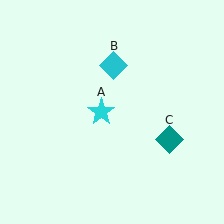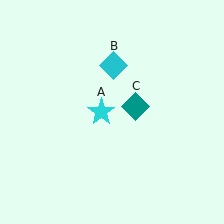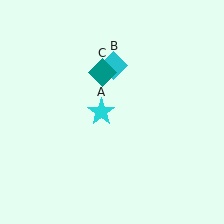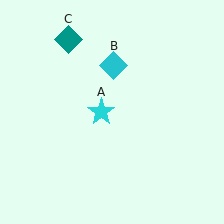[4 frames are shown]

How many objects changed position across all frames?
1 object changed position: teal diamond (object C).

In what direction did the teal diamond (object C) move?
The teal diamond (object C) moved up and to the left.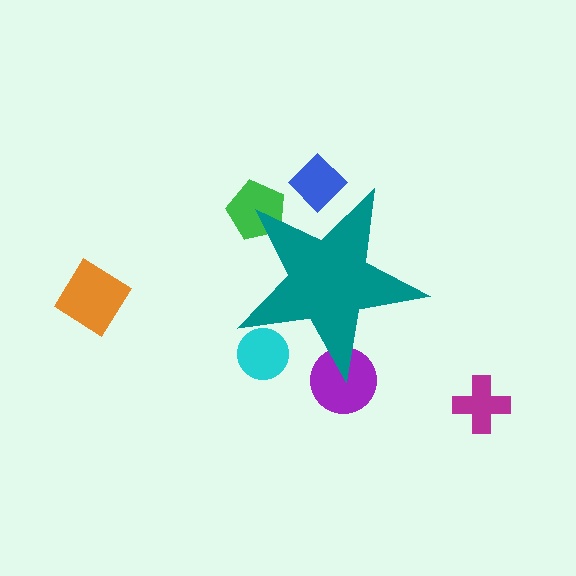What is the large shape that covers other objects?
A teal star.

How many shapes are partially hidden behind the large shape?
4 shapes are partially hidden.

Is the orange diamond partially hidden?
No, the orange diamond is fully visible.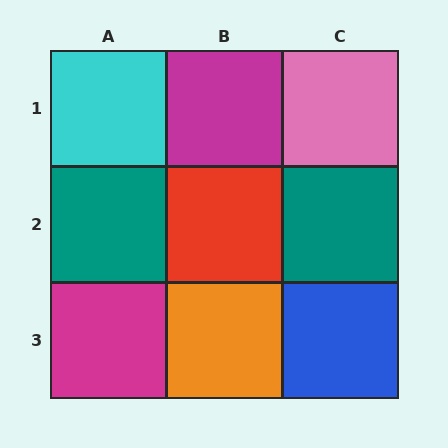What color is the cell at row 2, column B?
Red.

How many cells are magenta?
2 cells are magenta.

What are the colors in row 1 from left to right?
Cyan, magenta, pink.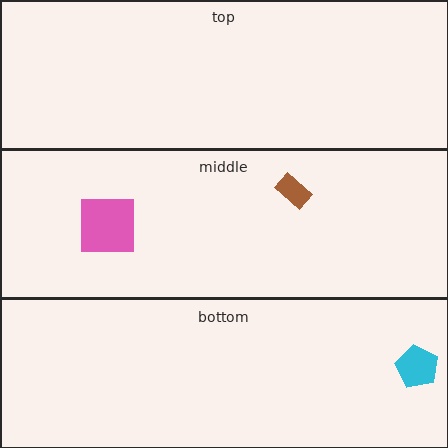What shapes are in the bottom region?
The cyan pentagon.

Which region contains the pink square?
The middle region.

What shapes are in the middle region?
The brown rectangle, the pink square.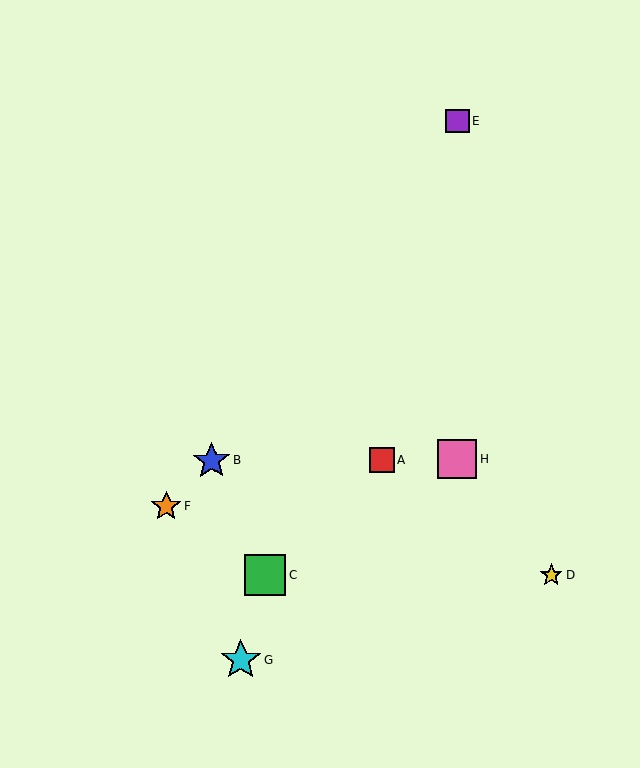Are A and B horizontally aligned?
Yes, both are at y≈460.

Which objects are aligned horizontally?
Objects A, B, H are aligned horizontally.